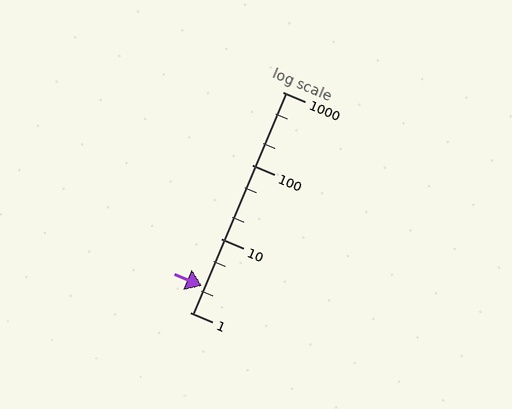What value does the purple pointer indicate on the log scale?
The pointer indicates approximately 2.3.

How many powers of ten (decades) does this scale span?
The scale spans 3 decades, from 1 to 1000.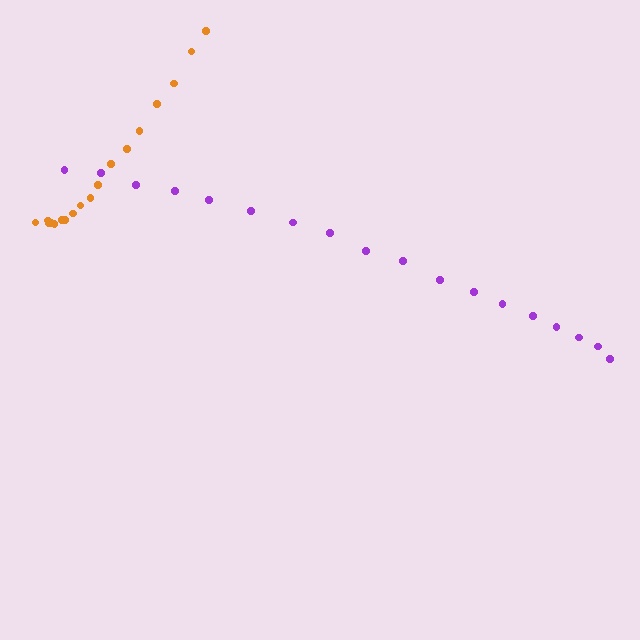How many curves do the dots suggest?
There are 2 distinct paths.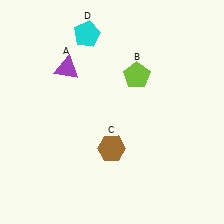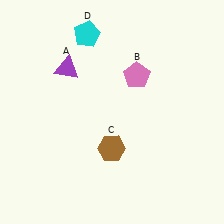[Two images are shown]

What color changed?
The pentagon (B) changed from lime in Image 1 to pink in Image 2.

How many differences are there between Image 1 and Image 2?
There is 1 difference between the two images.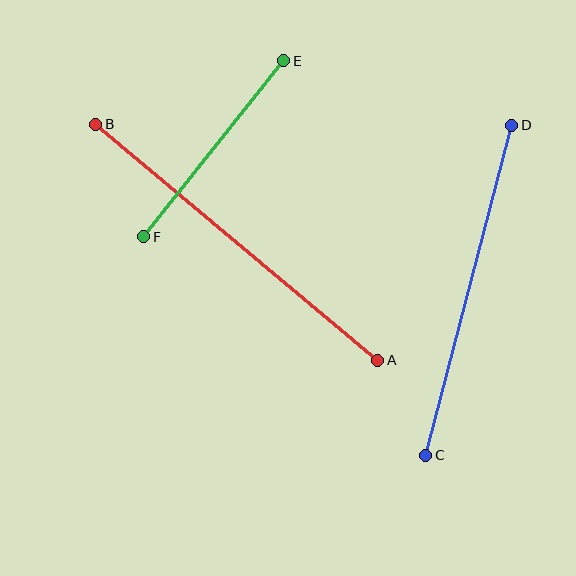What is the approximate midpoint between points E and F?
The midpoint is at approximately (214, 149) pixels.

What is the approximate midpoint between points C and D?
The midpoint is at approximately (469, 290) pixels.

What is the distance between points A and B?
The distance is approximately 368 pixels.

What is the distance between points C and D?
The distance is approximately 341 pixels.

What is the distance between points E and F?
The distance is approximately 225 pixels.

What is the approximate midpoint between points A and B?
The midpoint is at approximately (237, 242) pixels.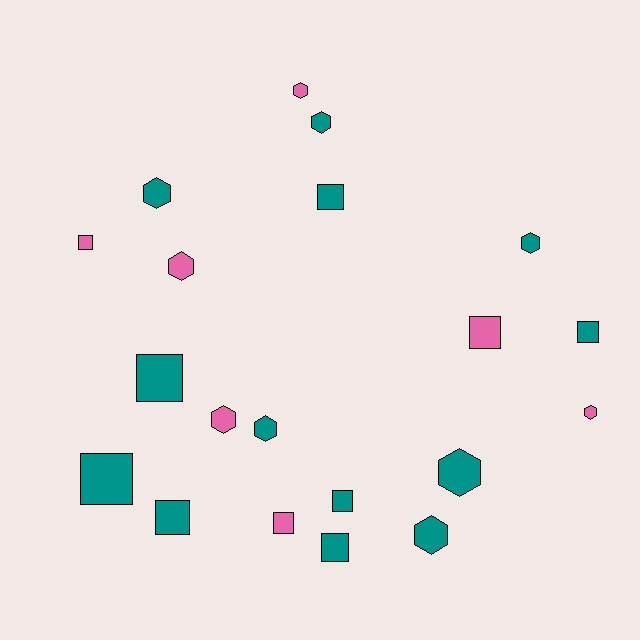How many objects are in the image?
There are 20 objects.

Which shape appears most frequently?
Hexagon, with 10 objects.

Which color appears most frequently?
Teal, with 13 objects.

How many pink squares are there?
There are 3 pink squares.